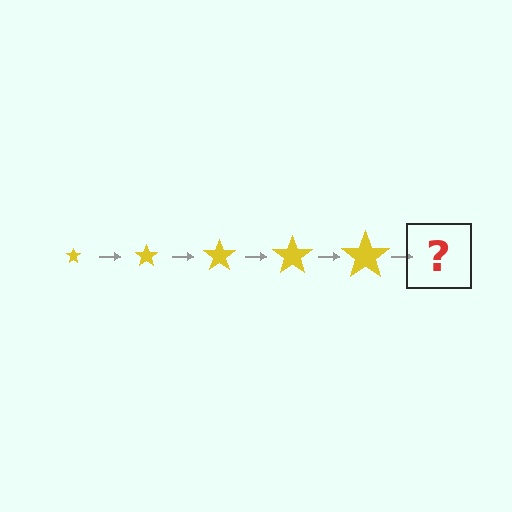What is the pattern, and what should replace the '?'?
The pattern is that the star gets progressively larger each step. The '?' should be a yellow star, larger than the previous one.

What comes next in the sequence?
The next element should be a yellow star, larger than the previous one.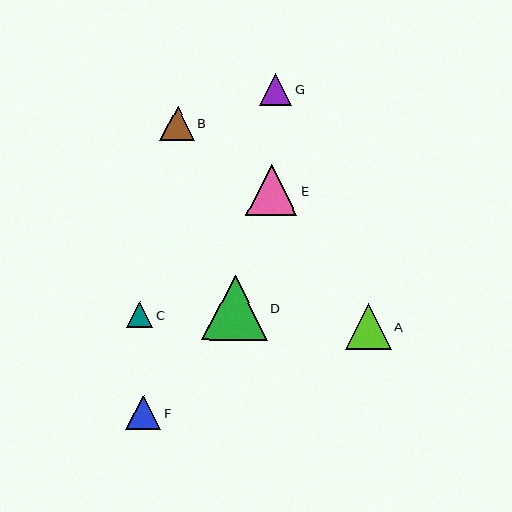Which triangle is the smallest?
Triangle C is the smallest with a size of approximately 26 pixels.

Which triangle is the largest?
Triangle D is the largest with a size of approximately 66 pixels.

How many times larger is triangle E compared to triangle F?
Triangle E is approximately 1.5 times the size of triangle F.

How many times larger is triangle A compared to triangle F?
Triangle A is approximately 1.3 times the size of triangle F.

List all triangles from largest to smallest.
From largest to smallest: D, E, A, B, F, G, C.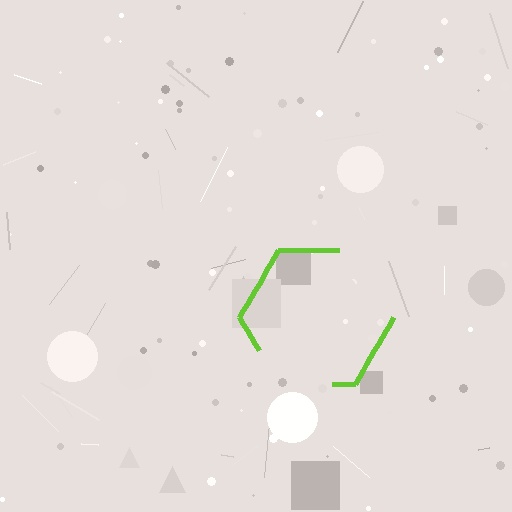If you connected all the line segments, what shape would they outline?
They would outline a hexagon.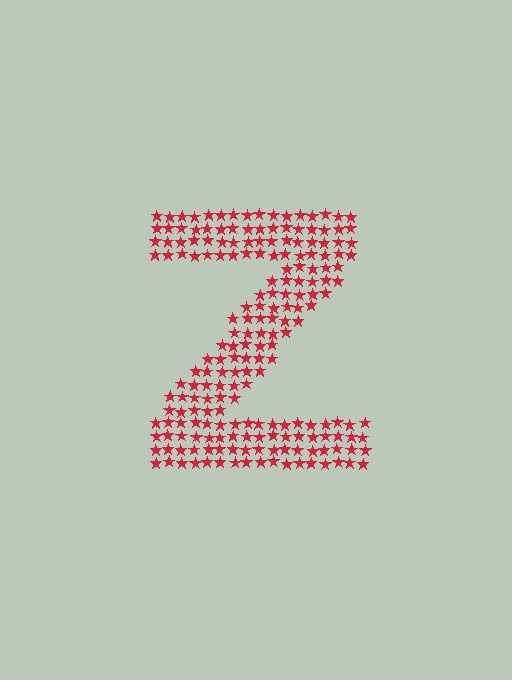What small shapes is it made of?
It is made of small stars.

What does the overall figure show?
The overall figure shows the letter Z.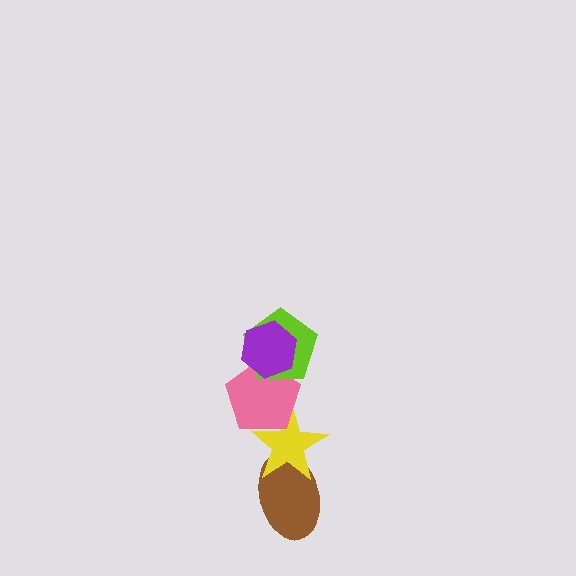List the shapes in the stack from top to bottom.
From top to bottom: the purple hexagon, the lime pentagon, the pink pentagon, the yellow star, the brown ellipse.